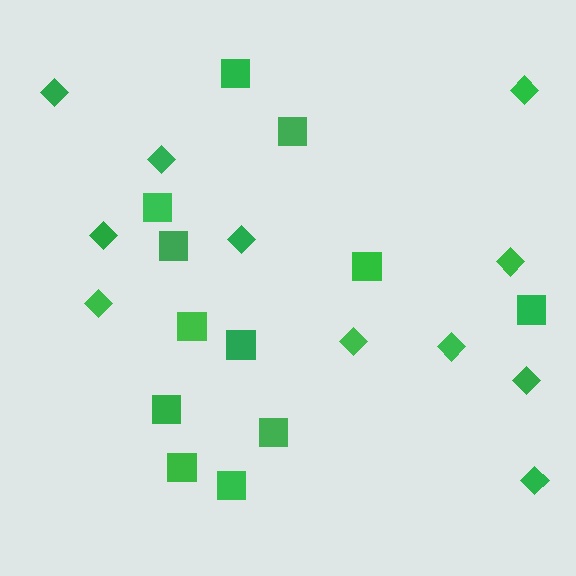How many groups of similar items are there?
There are 2 groups: one group of squares (12) and one group of diamonds (11).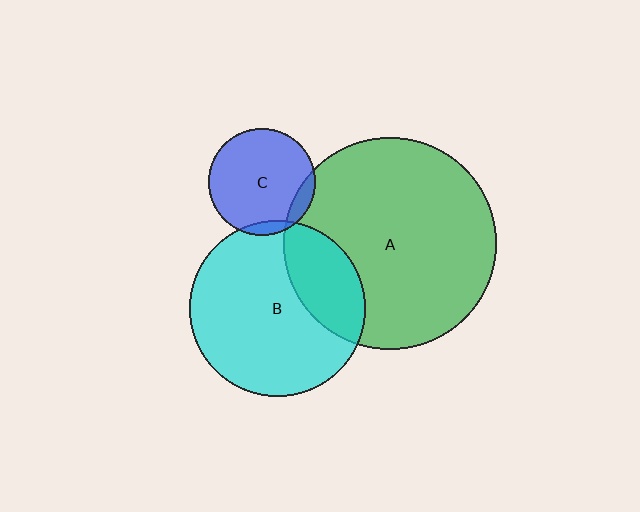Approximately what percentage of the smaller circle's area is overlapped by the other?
Approximately 5%.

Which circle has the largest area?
Circle A (green).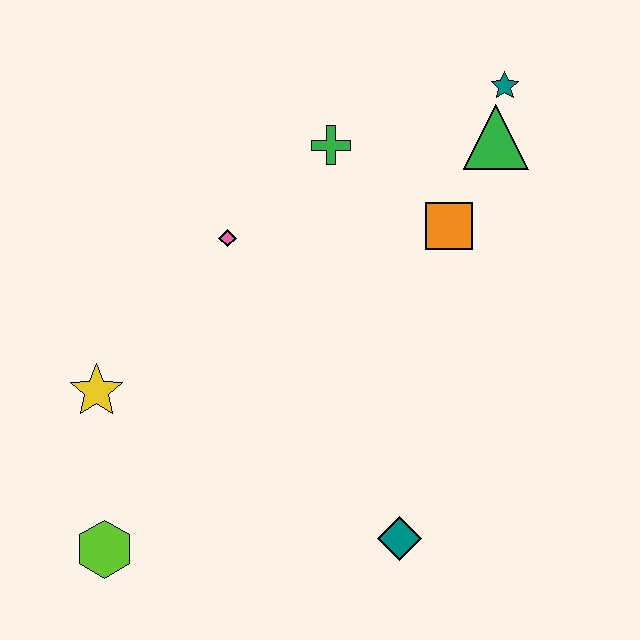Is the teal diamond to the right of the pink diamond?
Yes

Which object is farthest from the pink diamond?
The teal diamond is farthest from the pink diamond.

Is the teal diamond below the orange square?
Yes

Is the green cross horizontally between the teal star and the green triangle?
No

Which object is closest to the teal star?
The green triangle is closest to the teal star.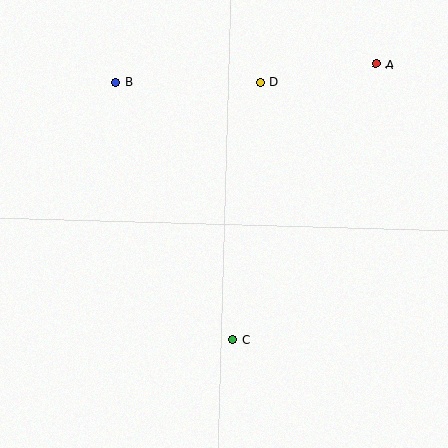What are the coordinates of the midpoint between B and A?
The midpoint between B and A is at (246, 73).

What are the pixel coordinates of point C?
Point C is at (232, 339).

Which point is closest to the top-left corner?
Point B is closest to the top-left corner.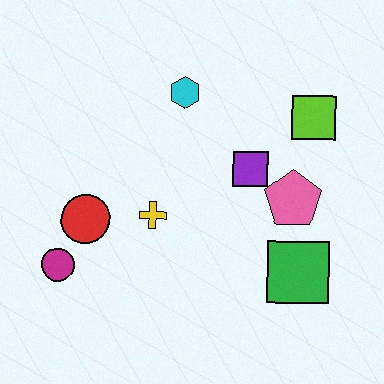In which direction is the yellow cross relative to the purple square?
The yellow cross is to the left of the purple square.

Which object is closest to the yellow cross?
The red circle is closest to the yellow cross.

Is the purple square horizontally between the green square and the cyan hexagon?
Yes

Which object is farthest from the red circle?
The lime square is farthest from the red circle.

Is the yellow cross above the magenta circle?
Yes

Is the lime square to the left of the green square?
No